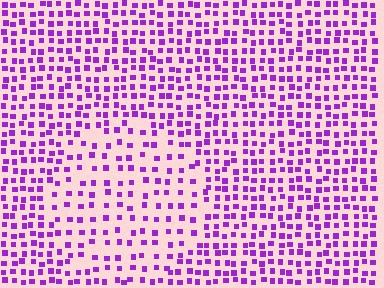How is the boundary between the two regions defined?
The boundary is defined by a change in element density (approximately 1.8x ratio). All elements are the same color, size, and shape.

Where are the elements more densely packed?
The elements are more densely packed outside the circle boundary.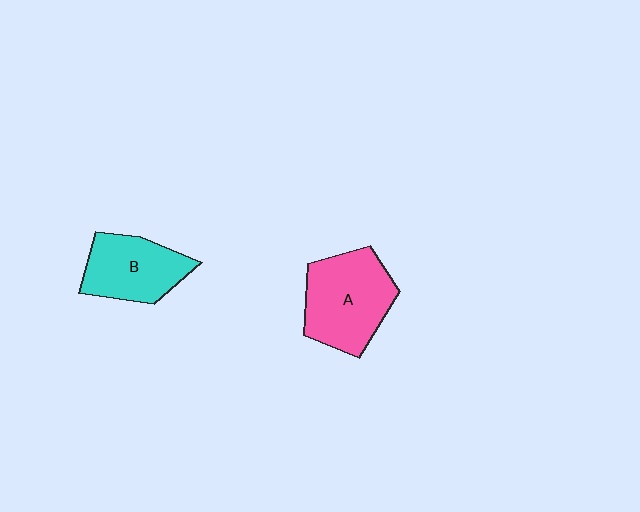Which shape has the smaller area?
Shape B (cyan).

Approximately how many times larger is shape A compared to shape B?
Approximately 1.3 times.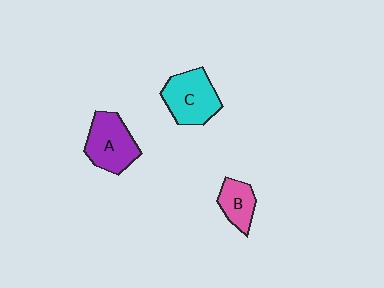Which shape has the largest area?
Shape C (cyan).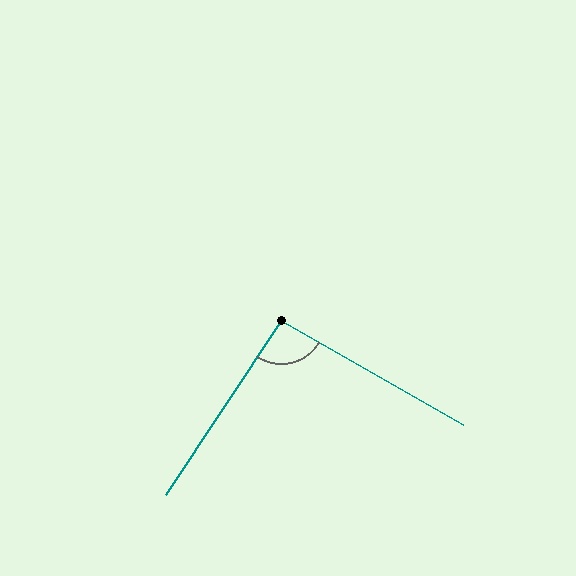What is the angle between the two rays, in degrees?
Approximately 94 degrees.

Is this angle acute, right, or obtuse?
It is approximately a right angle.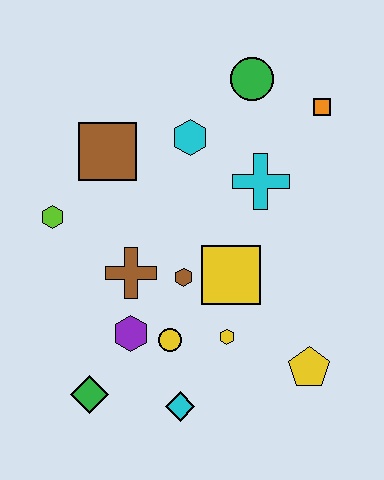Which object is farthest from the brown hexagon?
The orange square is farthest from the brown hexagon.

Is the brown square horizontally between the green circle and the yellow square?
No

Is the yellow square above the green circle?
No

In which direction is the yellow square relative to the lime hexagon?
The yellow square is to the right of the lime hexagon.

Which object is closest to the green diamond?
The purple hexagon is closest to the green diamond.